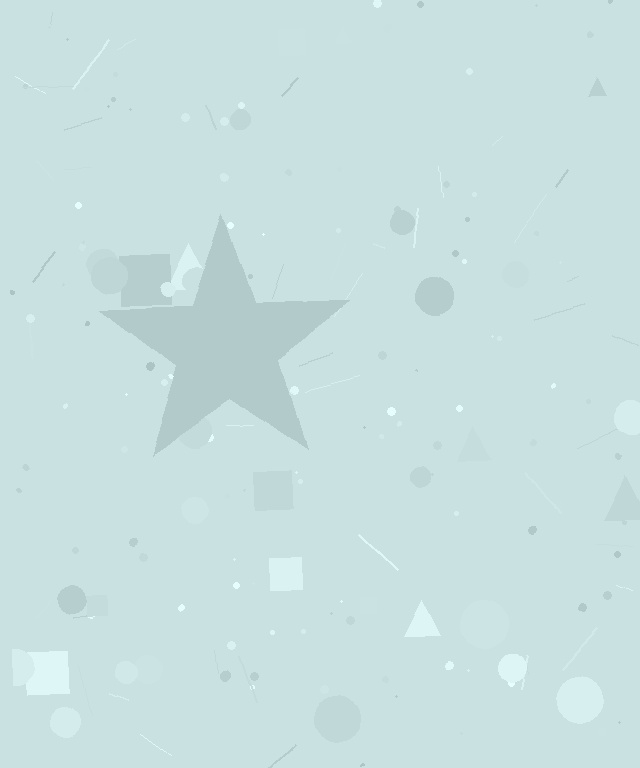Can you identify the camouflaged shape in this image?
The camouflaged shape is a star.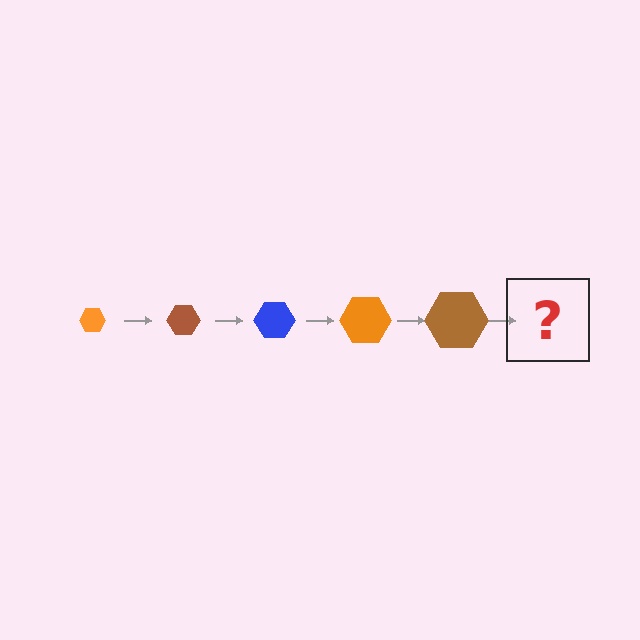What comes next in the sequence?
The next element should be a blue hexagon, larger than the previous one.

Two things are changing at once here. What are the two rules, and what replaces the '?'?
The two rules are that the hexagon grows larger each step and the color cycles through orange, brown, and blue. The '?' should be a blue hexagon, larger than the previous one.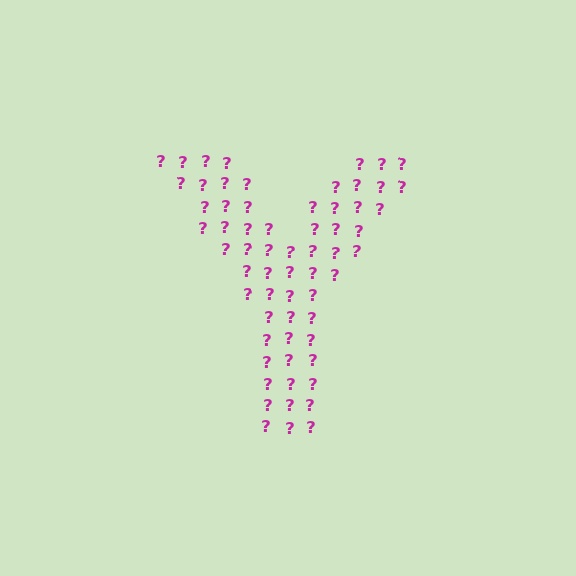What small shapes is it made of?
It is made of small question marks.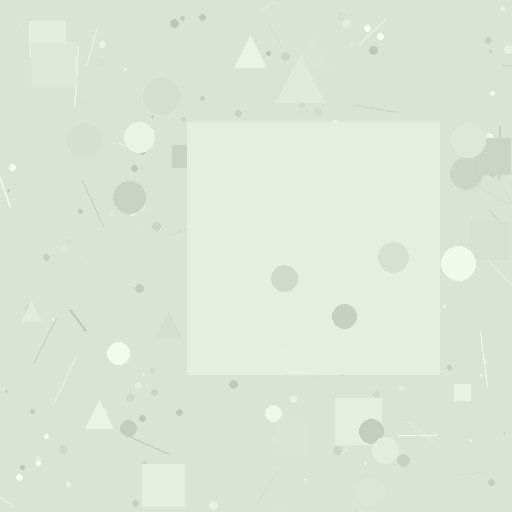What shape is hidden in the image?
A square is hidden in the image.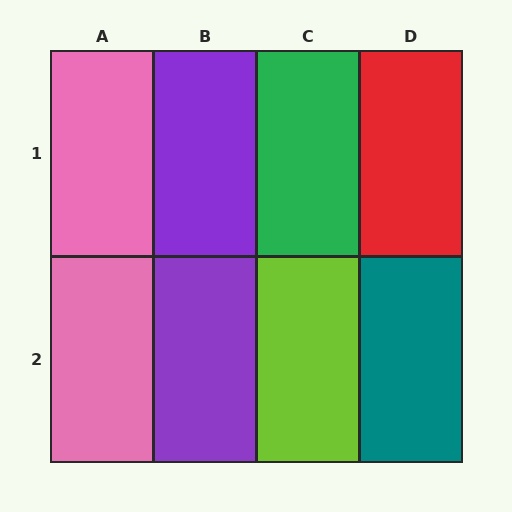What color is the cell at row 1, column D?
Red.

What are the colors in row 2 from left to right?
Pink, purple, lime, teal.